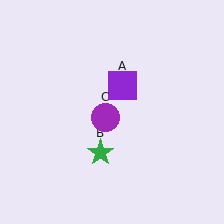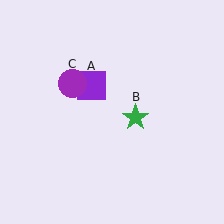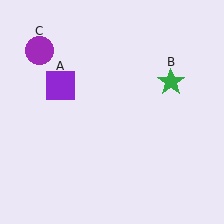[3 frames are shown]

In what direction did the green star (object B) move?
The green star (object B) moved up and to the right.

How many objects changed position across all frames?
3 objects changed position: purple square (object A), green star (object B), purple circle (object C).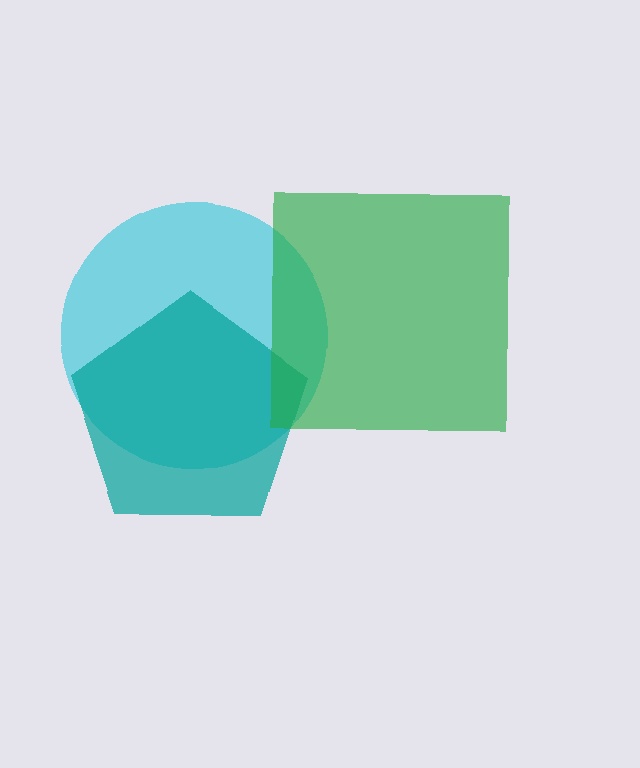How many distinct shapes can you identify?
There are 3 distinct shapes: a cyan circle, a teal pentagon, a green square.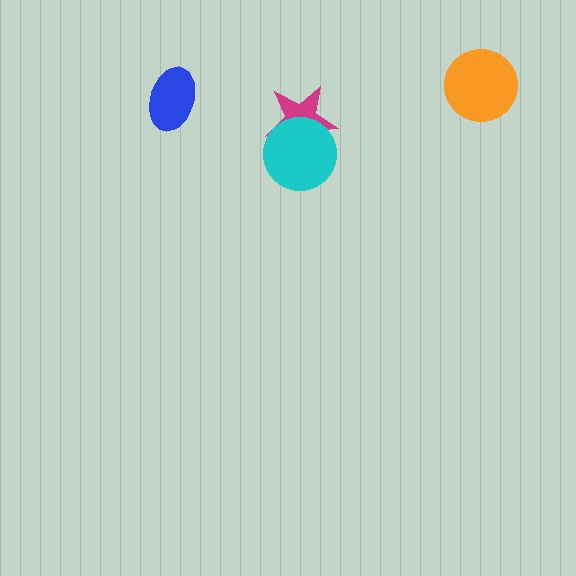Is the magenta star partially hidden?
Yes, it is partially covered by another shape.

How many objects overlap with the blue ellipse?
0 objects overlap with the blue ellipse.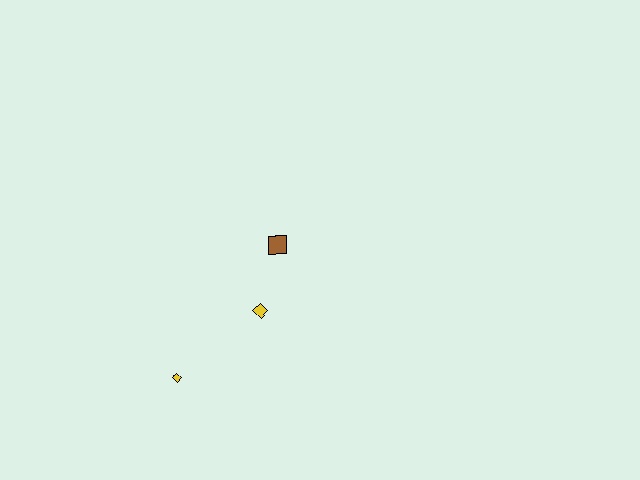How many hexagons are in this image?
There are no hexagons.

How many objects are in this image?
There are 3 objects.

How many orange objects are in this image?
There are no orange objects.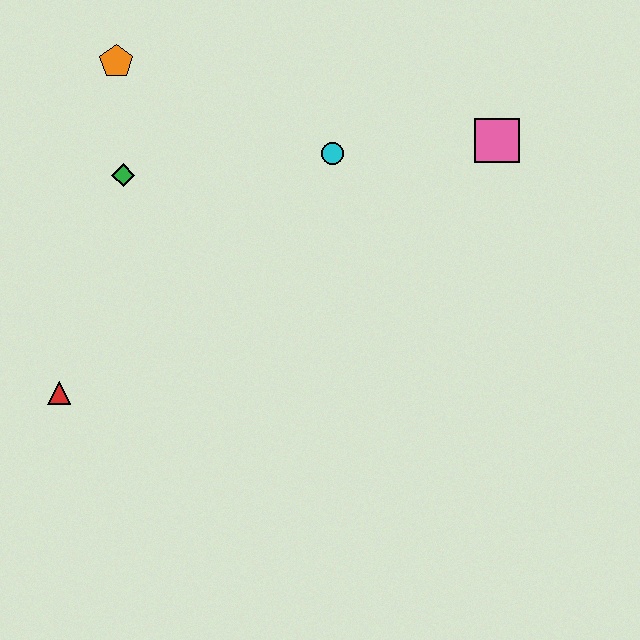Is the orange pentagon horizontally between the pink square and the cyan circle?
No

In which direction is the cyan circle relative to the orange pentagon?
The cyan circle is to the right of the orange pentagon.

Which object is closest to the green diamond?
The orange pentagon is closest to the green diamond.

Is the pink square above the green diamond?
Yes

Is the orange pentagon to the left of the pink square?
Yes